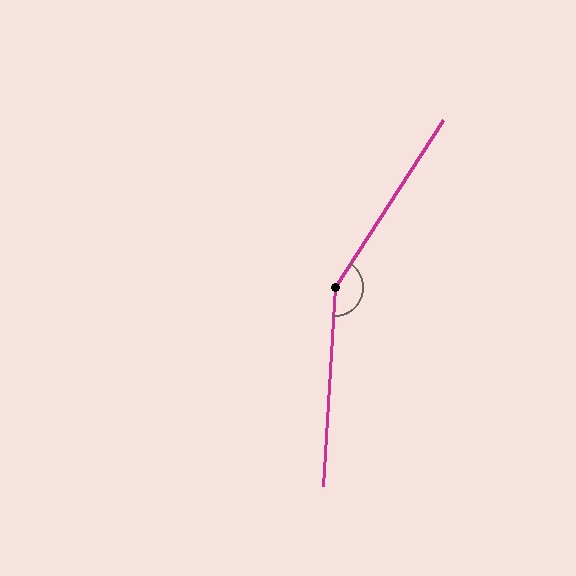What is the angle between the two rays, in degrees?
Approximately 150 degrees.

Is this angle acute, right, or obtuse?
It is obtuse.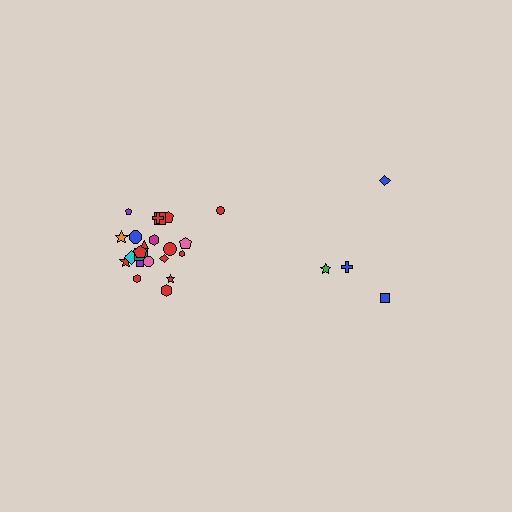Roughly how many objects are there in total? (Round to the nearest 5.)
Roughly 25 objects in total.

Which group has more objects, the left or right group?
The left group.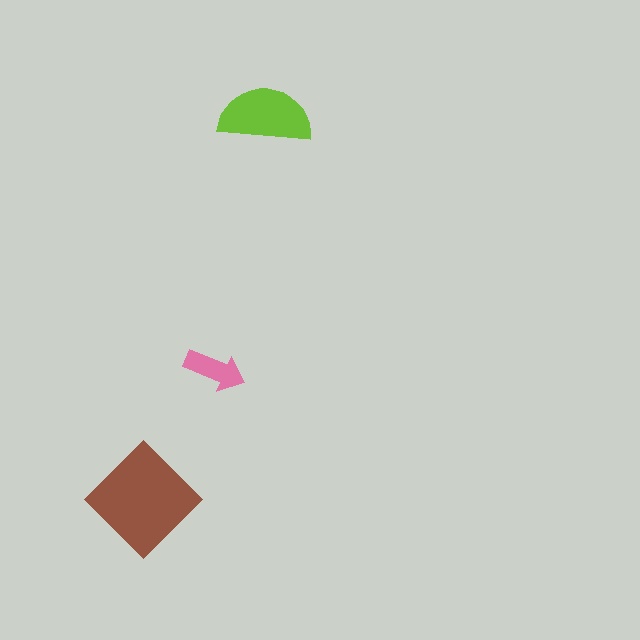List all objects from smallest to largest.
The pink arrow, the lime semicircle, the brown diamond.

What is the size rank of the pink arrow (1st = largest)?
3rd.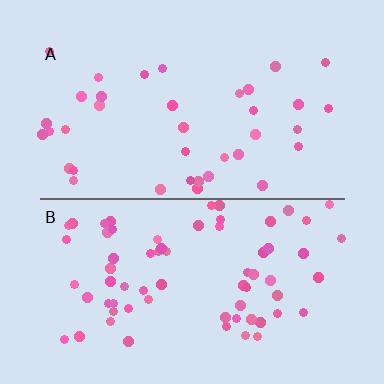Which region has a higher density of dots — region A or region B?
B (the bottom).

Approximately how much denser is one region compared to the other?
Approximately 1.8× — region B over region A.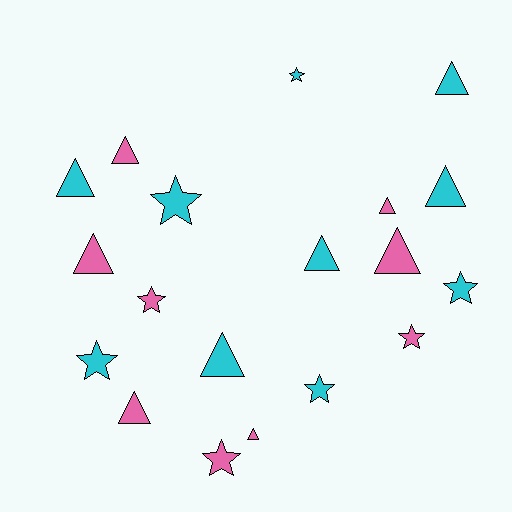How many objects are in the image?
There are 19 objects.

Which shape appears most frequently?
Triangle, with 11 objects.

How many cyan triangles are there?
There are 5 cyan triangles.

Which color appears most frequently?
Cyan, with 10 objects.